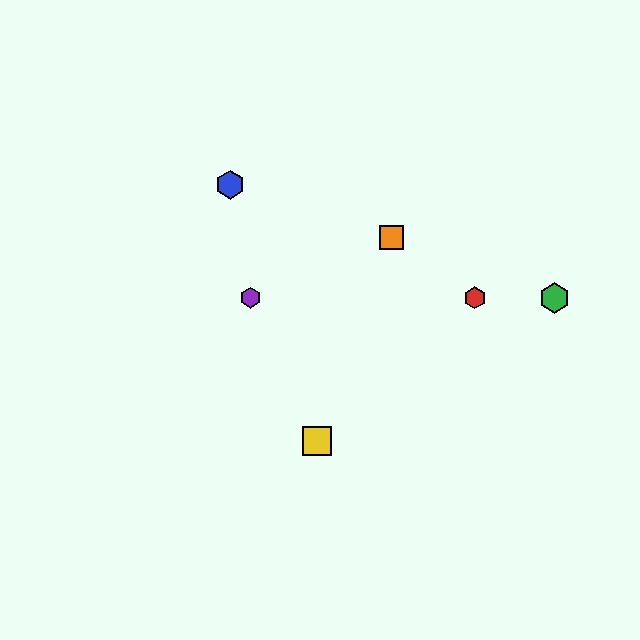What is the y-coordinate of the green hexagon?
The green hexagon is at y≈298.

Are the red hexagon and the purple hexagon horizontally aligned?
Yes, both are at y≈298.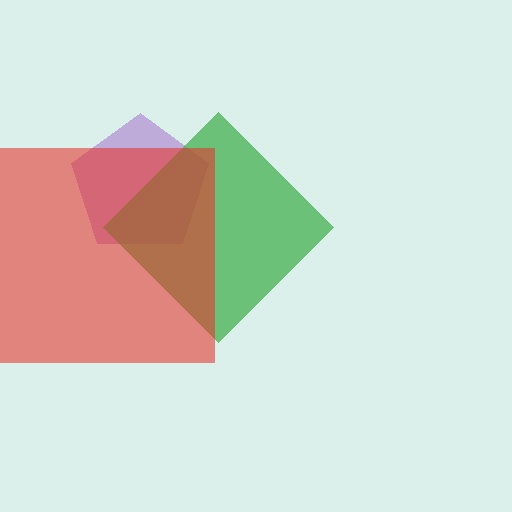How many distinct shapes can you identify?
There are 3 distinct shapes: a purple pentagon, a green diamond, a red square.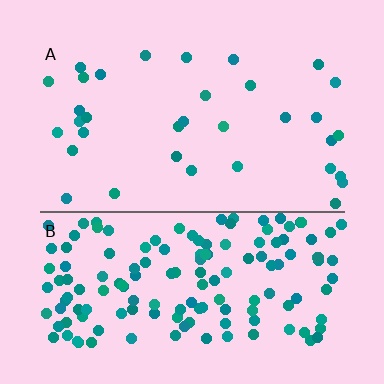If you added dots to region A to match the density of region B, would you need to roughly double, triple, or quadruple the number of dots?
Approximately quadruple.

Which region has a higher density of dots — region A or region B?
B (the bottom).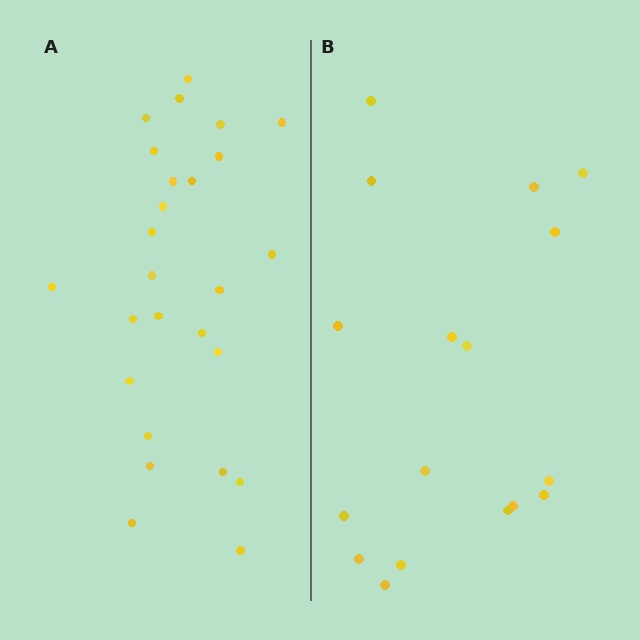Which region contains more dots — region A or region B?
Region A (the left region) has more dots.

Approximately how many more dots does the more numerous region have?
Region A has roughly 8 or so more dots than region B.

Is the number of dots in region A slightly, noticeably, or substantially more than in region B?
Region A has substantially more. The ratio is roughly 1.5 to 1.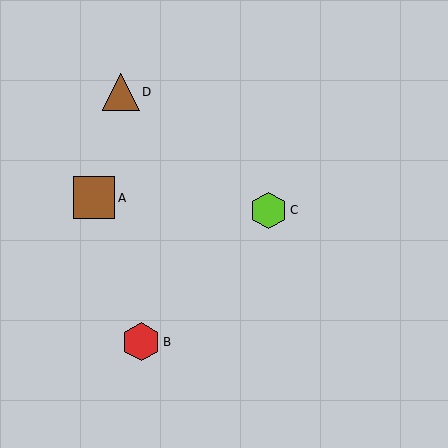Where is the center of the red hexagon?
The center of the red hexagon is at (141, 342).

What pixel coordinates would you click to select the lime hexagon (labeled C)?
Click at (269, 210) to select the lime hexagon C.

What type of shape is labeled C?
Shape C is a lime hexagon.